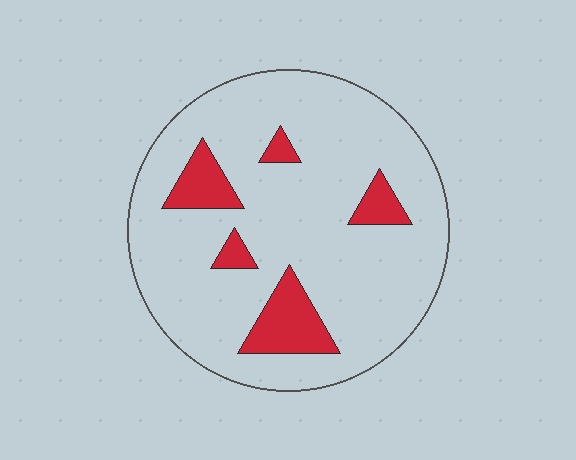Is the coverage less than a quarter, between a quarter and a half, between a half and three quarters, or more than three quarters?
Less than a quarter.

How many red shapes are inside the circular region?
5.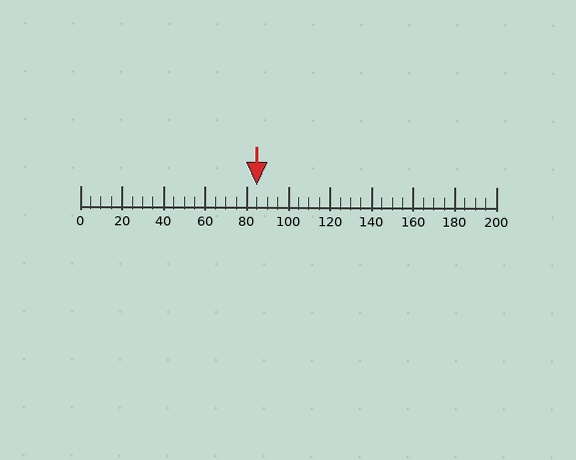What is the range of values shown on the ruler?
The ruler shows values from 0 to 200.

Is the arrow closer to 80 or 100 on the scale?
The arrow is closer to 80.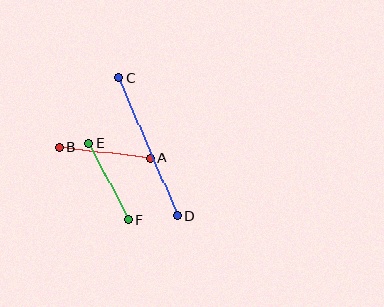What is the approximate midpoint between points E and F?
The midpoint is at approximately (108, 181) pixels.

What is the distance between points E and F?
The distance is approximately 87 pixels.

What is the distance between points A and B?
The distance is approximately 92 pixels.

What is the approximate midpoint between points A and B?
The midpoint is at approximately (105, 153) pixels.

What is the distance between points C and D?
The distance is approximately 150 pixels.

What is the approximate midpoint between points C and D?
The midpoint is at approximately (148, 147) pixels.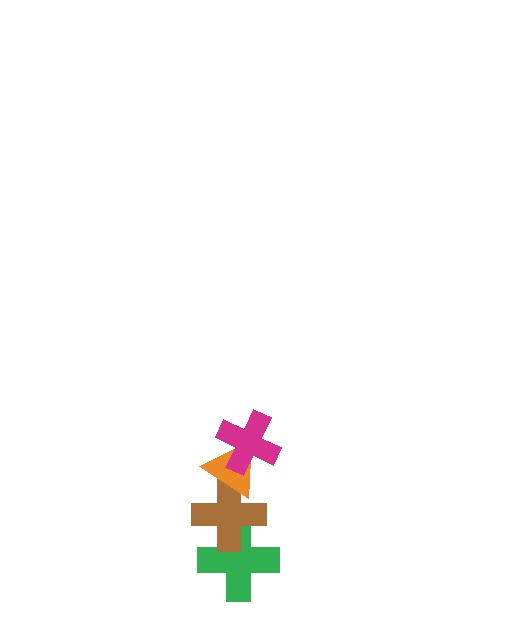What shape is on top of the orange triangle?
The magenta cross is on top of the orange triangle.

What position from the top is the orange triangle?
The orange triangle is 2nd from the top.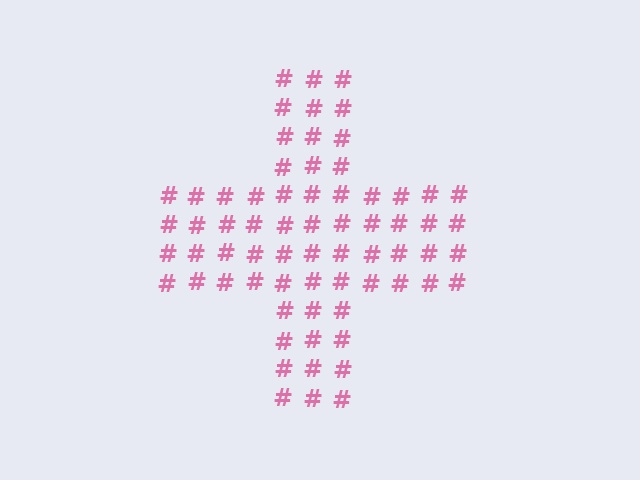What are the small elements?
The small elements are hash symbols.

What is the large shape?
The large shape is a cross.